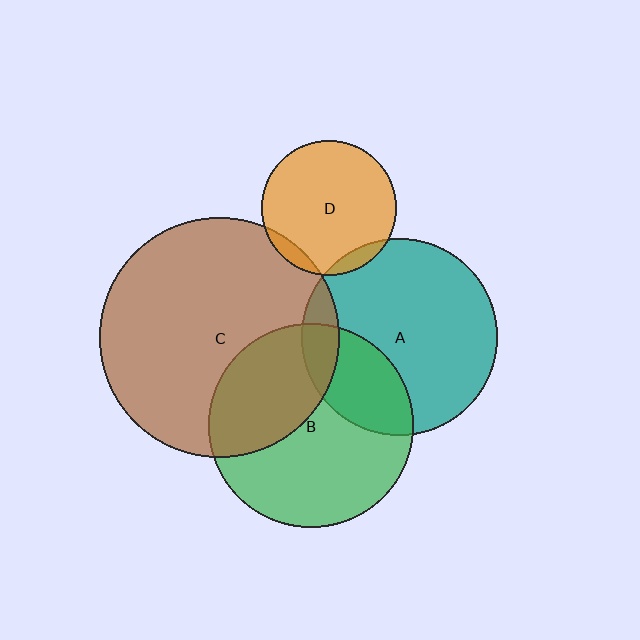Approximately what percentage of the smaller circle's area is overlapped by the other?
Approximately 35%.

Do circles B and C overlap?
Yes.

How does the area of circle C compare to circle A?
Approximately 1.5 times.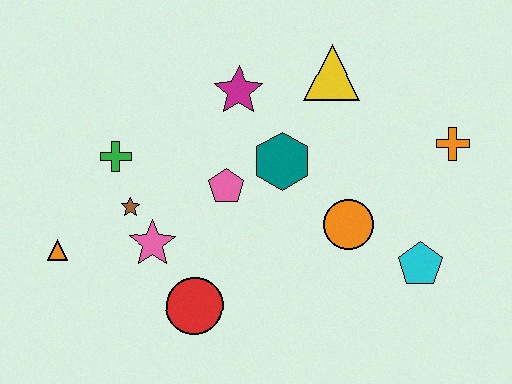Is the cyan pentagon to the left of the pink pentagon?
No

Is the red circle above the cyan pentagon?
No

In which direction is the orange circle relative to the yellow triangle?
The orange circle is below the yellow triangle.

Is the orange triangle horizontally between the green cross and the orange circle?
No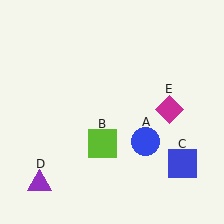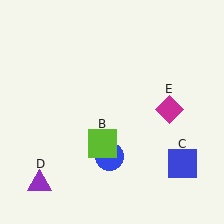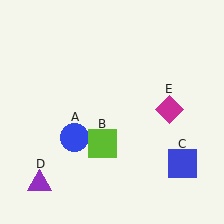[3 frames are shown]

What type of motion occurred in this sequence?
The blue circle (object A) rotated clockwise around the center of the scene.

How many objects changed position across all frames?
1 object changed position: blue circle (object A).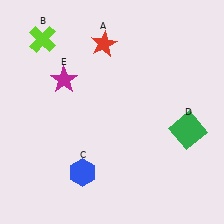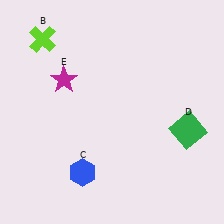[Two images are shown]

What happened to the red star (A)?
The red star (A) was removed in Image 2. It was in the top-left area of Image 1.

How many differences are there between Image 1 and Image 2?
There is 1 difference between the two images.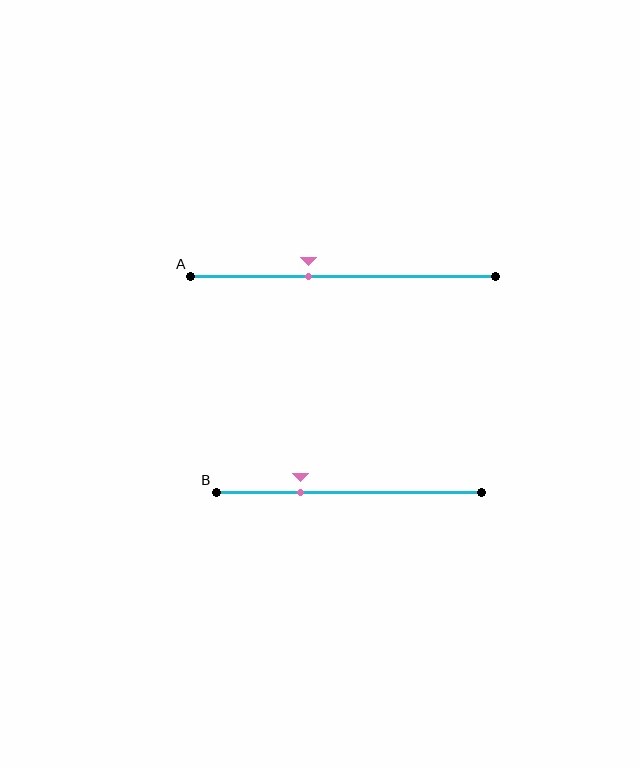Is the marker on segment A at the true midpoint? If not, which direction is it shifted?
No, the marker on segment A is shifted to the left by about 11% of the segment length.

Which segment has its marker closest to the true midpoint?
Segment A has its marker closest to the true midpoint.